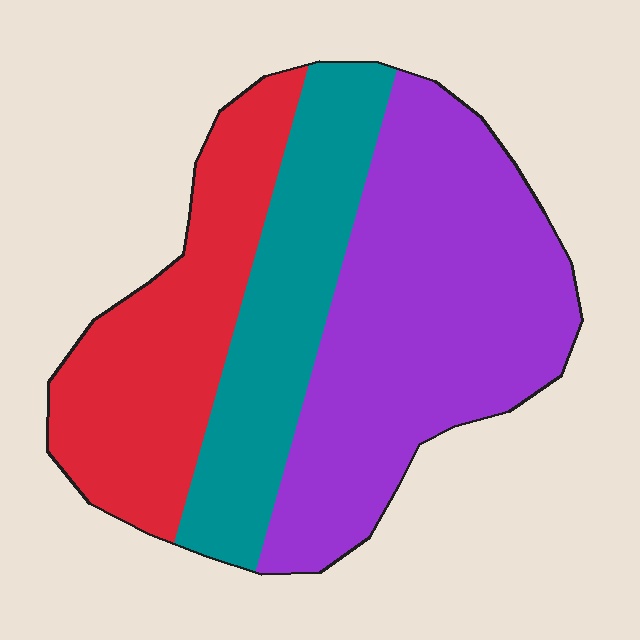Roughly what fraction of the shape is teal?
Teal covers around 25% of the shape.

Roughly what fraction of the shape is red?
Red covers 28% of the shape.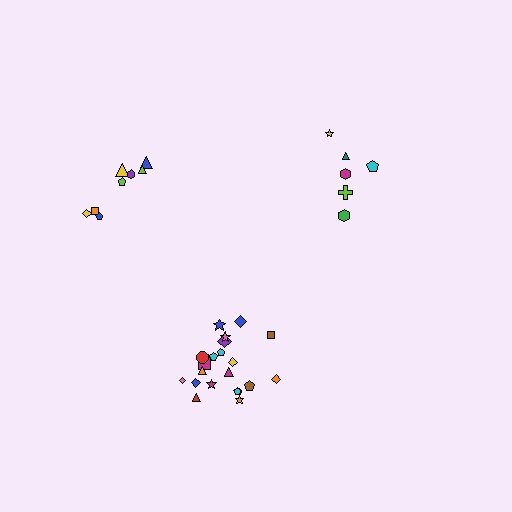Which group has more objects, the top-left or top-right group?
The top-left group.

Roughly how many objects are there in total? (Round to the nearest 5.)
Roughly 35 objects in total.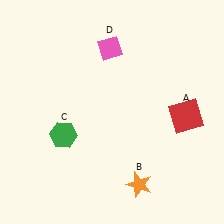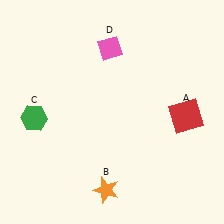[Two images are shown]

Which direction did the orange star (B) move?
The orange star (B) moved left.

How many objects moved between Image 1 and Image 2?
2 objects moved between the two images.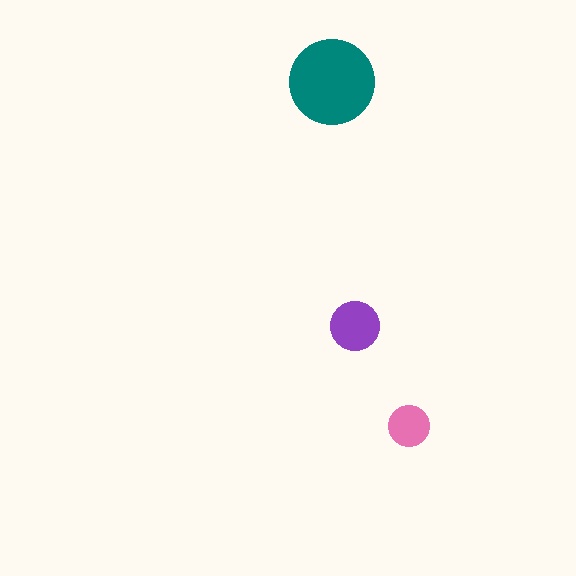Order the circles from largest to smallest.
the teal one, the purple one, the pink one.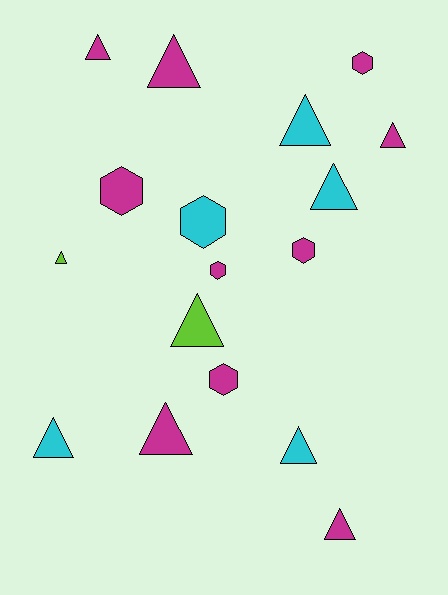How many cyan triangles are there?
There are 4 cyan triangles.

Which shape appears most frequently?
Triangle, with 11 objects.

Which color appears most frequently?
Magenta, with 10 objects.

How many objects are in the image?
There are 17 objects.